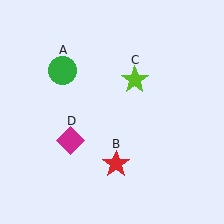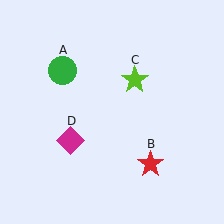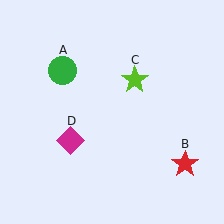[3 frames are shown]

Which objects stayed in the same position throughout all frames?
Green circle (object A) and lime star (object C) and magenta diamond (object D) remained stationary.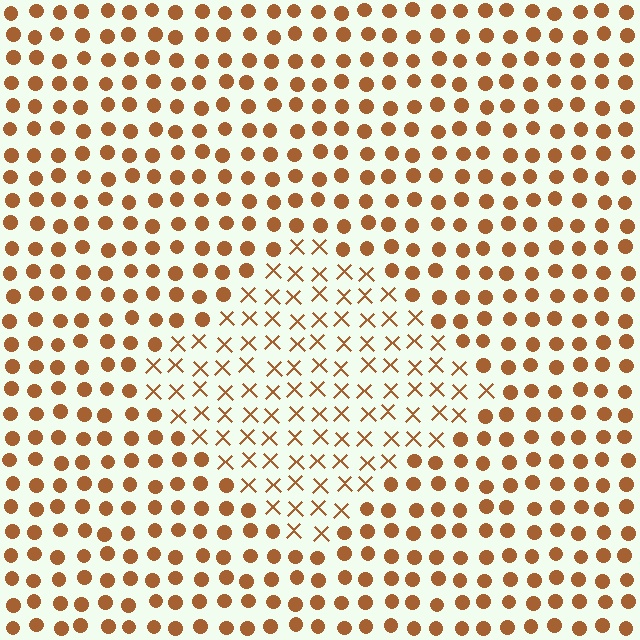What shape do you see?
I see a diamond.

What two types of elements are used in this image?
The image uses X marks inside the diamond region and circles outside it.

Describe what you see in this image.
The image is filled with small brown elements arranged in a uniform grid. A diamond-shaped region contains X marks, while the surrounding area contains circles. The boundary is defined purely by the change in element shape.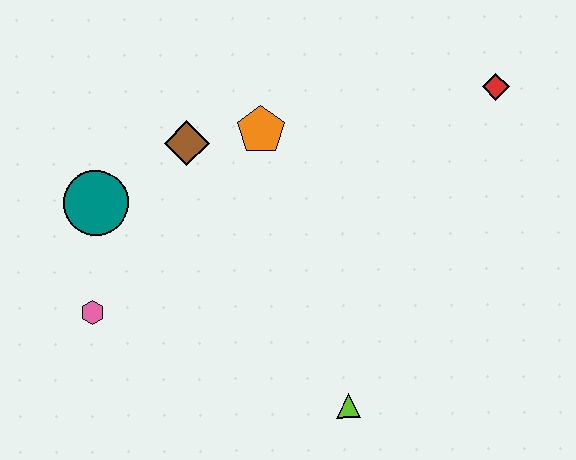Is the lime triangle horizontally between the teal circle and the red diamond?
Yes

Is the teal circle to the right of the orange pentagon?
No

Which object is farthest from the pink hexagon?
The red diamond is farthest from the pink hexagon.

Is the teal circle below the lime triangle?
No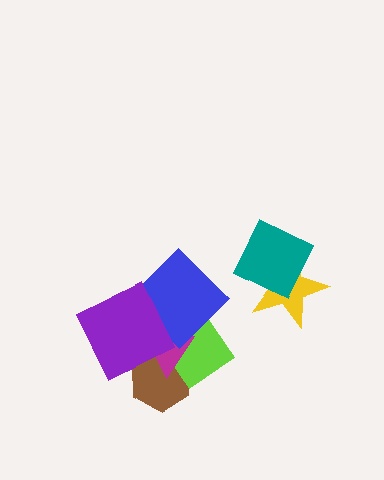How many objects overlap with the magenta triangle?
4 objects overlap with the magenta triangle.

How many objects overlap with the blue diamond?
3 objects overlap with the blue diamond.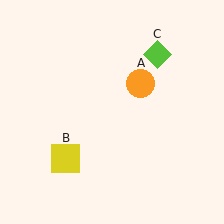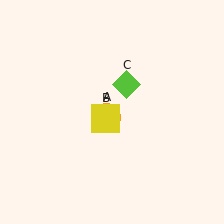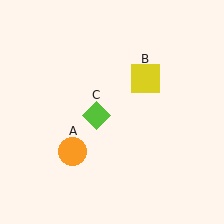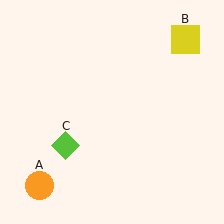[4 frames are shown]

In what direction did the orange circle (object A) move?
The orange circle (object A) moved down and to the left.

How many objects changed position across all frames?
3 objects changed position: orange circle (object A), yellow square (object B), lime diamond (object C).